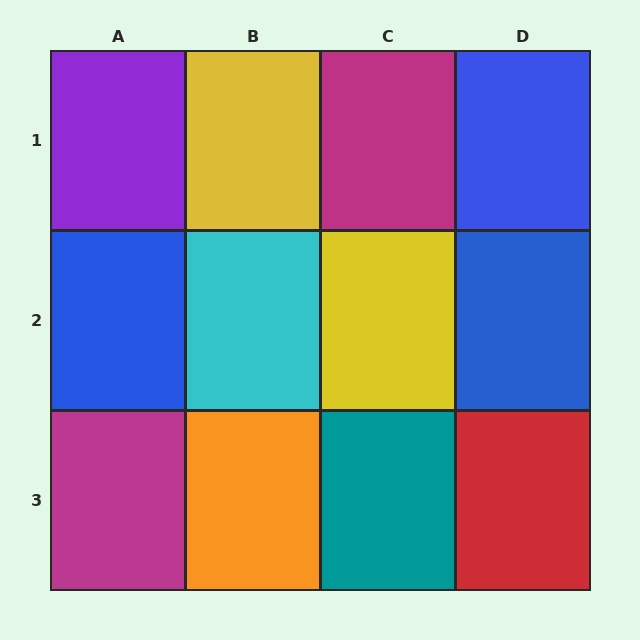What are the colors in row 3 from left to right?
Magenta, orange, teal, red.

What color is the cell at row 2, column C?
Yellow.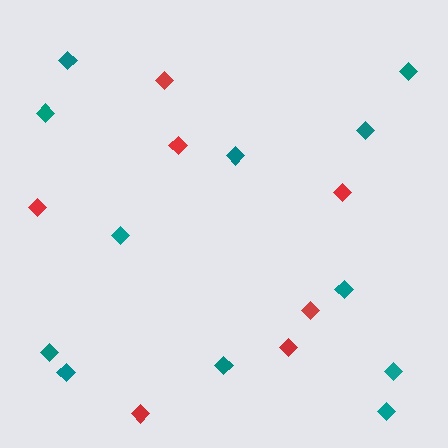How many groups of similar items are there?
There are 2 groups: one group of teal diamonds (12) and one group of red diamonds (7).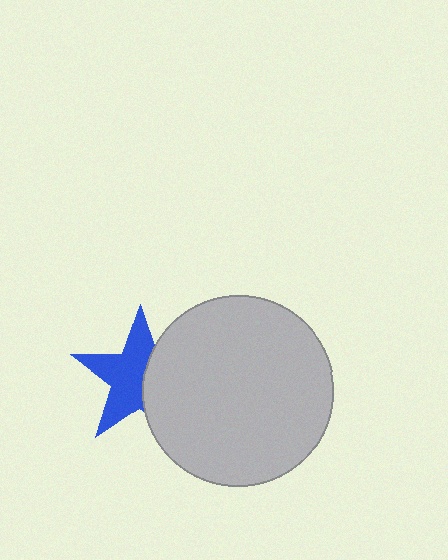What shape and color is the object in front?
The object in front is a light gray circle.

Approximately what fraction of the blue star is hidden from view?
Roughly 40% of the blue star is hidden behind the light gray circle.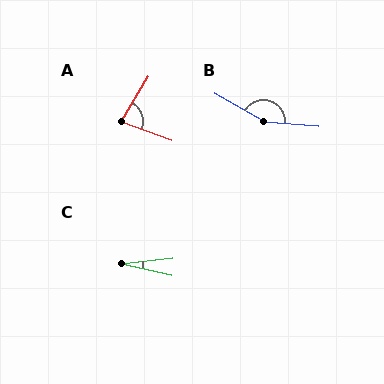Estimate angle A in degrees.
Approximately 78 degrees.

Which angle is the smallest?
C, at approximately 19 degrees.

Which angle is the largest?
B, at approximately 155 degrees.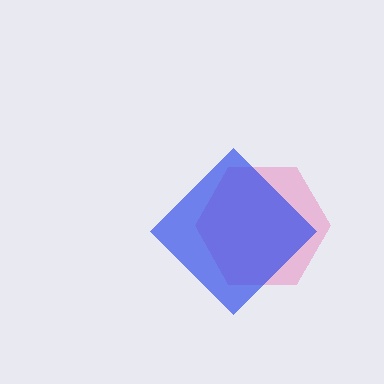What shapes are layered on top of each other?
The layered shapes are: a pink hexagon, a blue diamond.